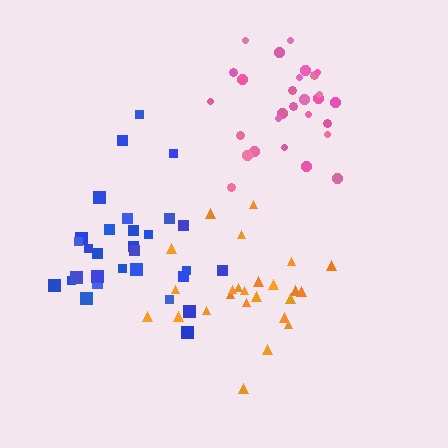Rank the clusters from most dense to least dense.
pink, blue, orange.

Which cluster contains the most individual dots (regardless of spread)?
Blue (30).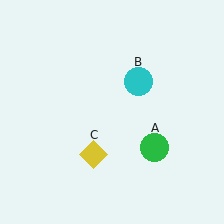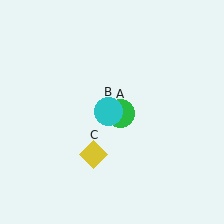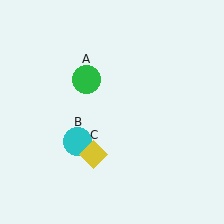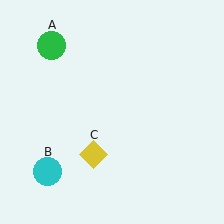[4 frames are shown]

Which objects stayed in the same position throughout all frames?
Yellow diamond (object C) remained stationary.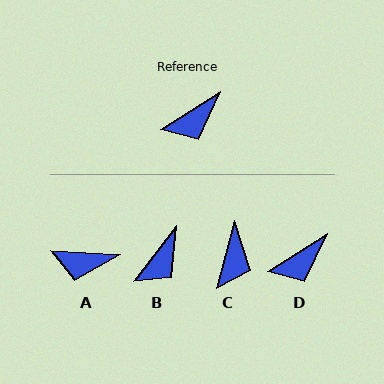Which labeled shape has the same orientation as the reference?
D.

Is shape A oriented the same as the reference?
No, it is off by about 36 degrees.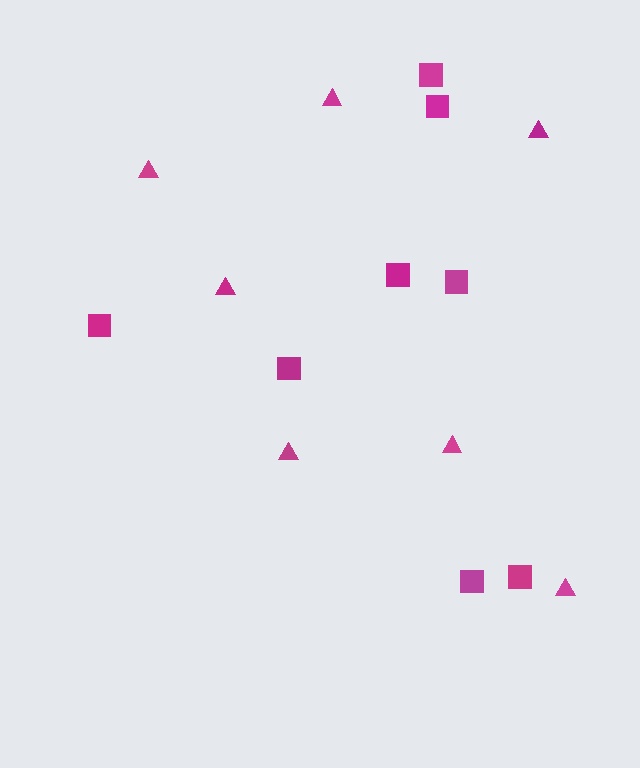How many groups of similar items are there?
There are 2 groups: one group of squares (8) and one group of triangles (7).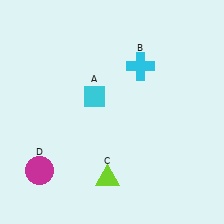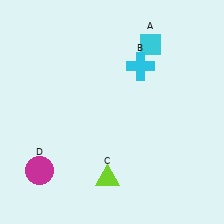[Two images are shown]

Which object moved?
The cyan diamond (A) moved right.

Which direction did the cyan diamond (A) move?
The cyan diamond (A) moved right.